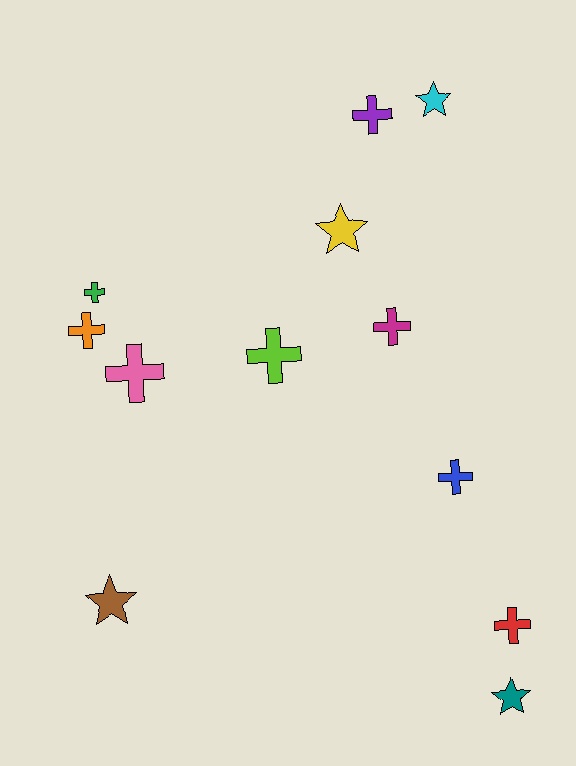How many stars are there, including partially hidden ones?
There are 4 stars.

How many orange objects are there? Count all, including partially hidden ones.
There is 1 orange object.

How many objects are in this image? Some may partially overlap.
There are 12 objects.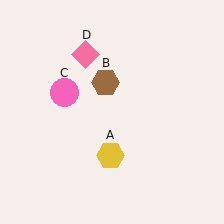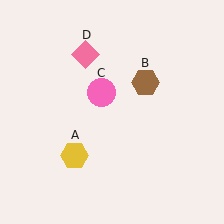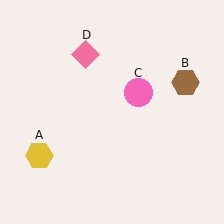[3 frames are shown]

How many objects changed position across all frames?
3 objects changed position: yellow hexagon (object A), brown hexagon (object B), pink circle (object C).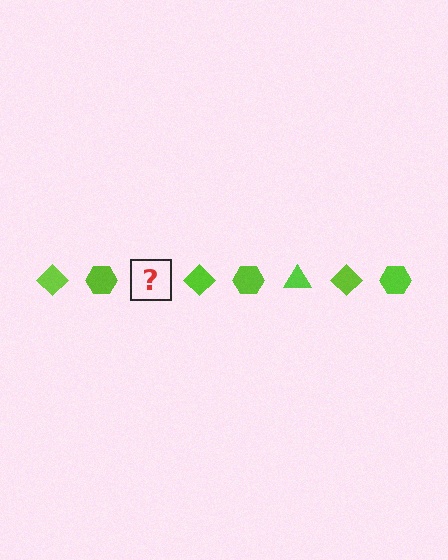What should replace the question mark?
The question mark should be replaced with a lime triangle.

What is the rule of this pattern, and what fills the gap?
The rule is that the pattern cycles through diamond, hexagon, triangle shapes in lime. The gap should be filled with a lime triangle.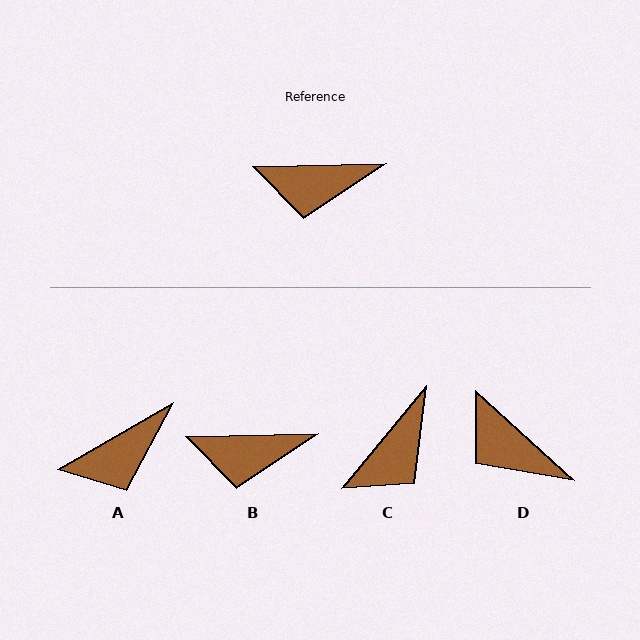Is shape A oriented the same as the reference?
No, it is off by about 29 degrees.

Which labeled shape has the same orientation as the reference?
B.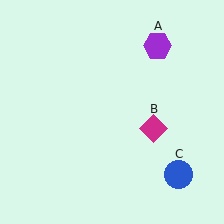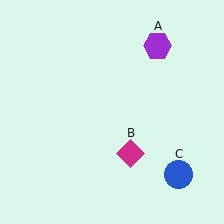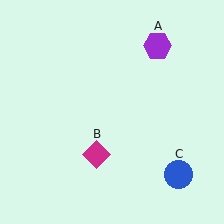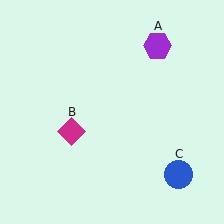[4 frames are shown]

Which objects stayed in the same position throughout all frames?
Purple hexagon (object A) and blue circle (object C) remained stationary.